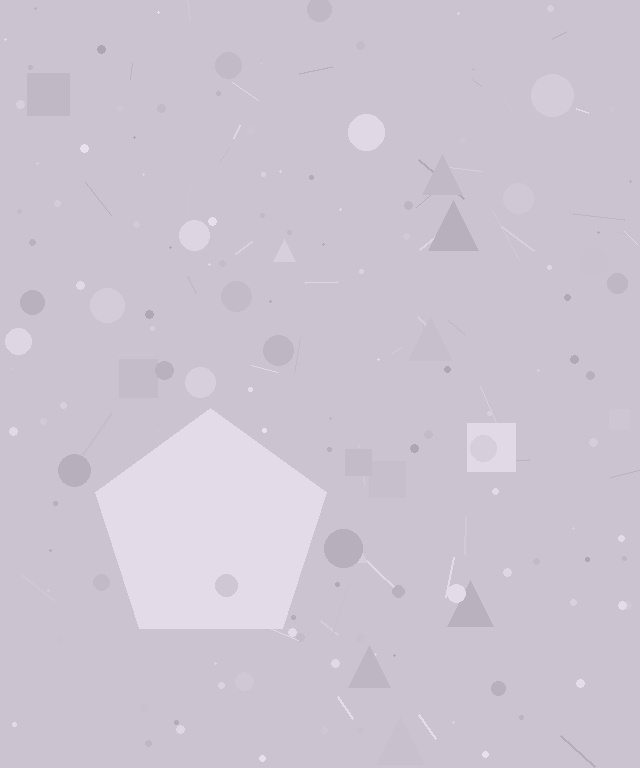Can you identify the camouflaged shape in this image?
The camouflaged shape is a pentagon.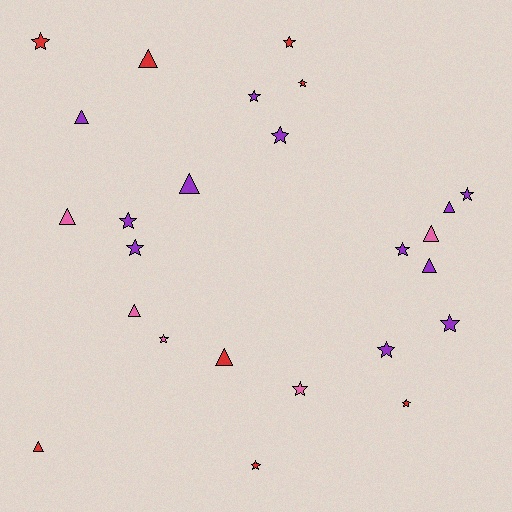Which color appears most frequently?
Purple, with 12 objects.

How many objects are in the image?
There are 25 objects.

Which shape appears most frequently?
Star, with 15 objects.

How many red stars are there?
There are 5 red stars.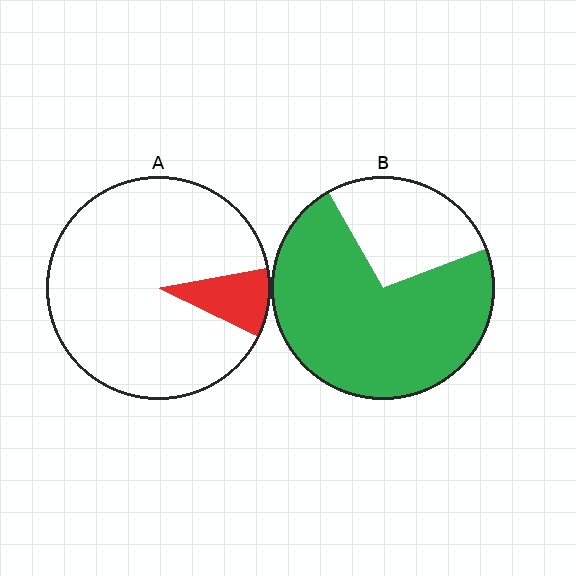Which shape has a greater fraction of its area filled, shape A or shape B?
Shape B.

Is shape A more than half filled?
No.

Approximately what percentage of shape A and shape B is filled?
A is approximately 10% and B is approximately 75%.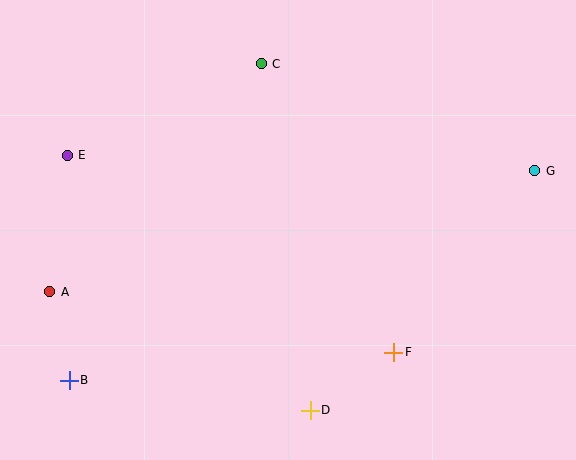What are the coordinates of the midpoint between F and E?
The midpoint between F and E is at (230, 254).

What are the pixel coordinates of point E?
Point E is at (67, 155).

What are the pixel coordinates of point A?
Point A is at (50, 292).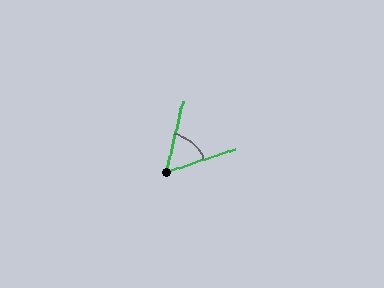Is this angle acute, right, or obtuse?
It is acute.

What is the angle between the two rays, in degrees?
Approximately 57 degrees.